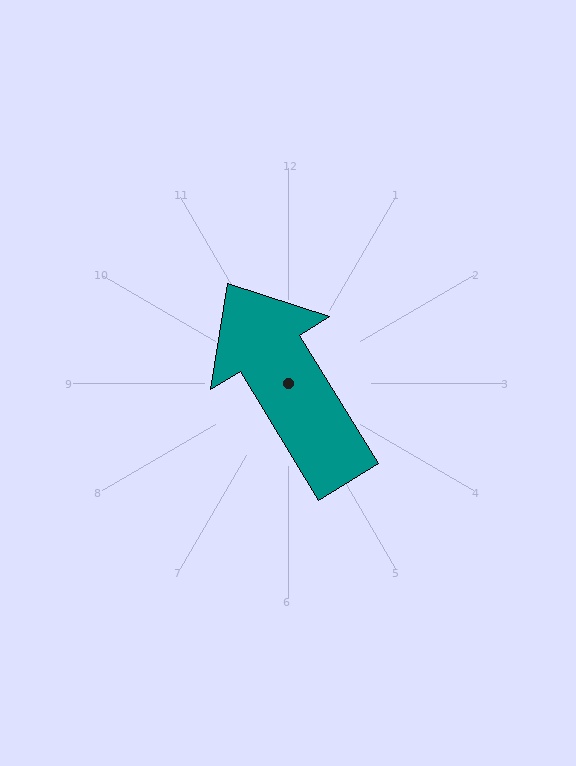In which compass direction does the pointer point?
Northwest.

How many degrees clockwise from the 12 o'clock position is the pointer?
Approximately 329 degrees.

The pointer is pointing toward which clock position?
Roughly 11 o'clock.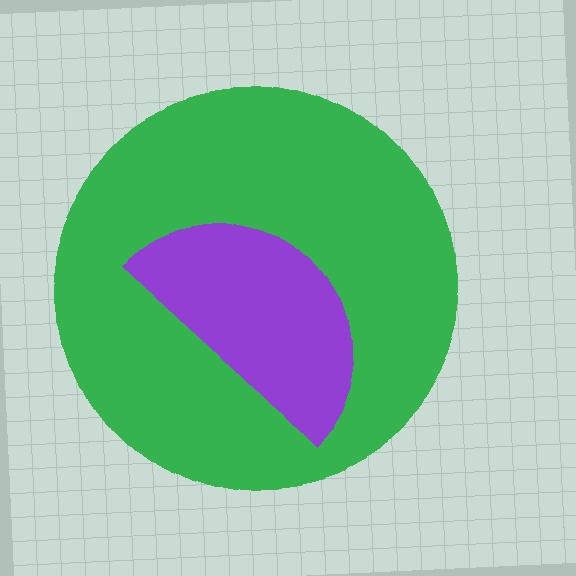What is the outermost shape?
The green circle.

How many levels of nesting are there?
2.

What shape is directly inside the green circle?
The purple semicircle.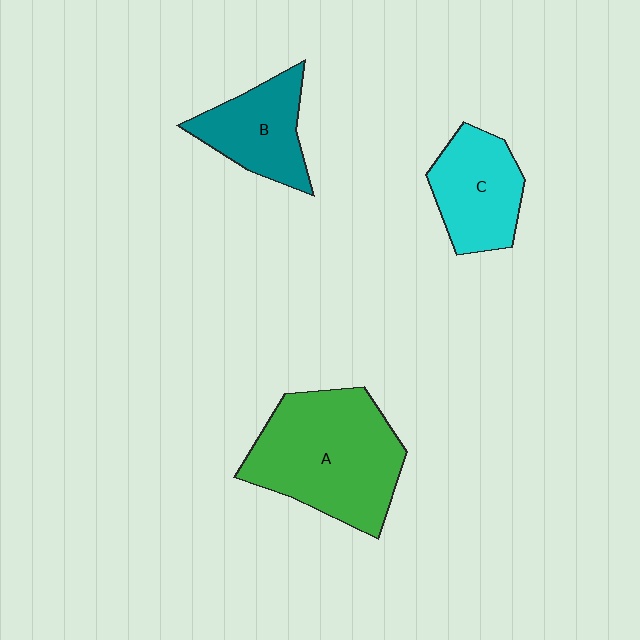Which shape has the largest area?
Shape A (green).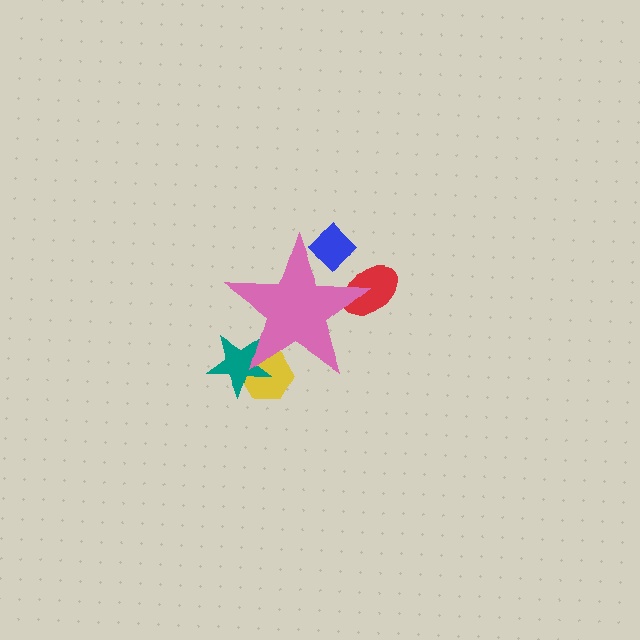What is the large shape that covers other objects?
A pink star.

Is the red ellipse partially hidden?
Yes, the red ellipse is partially hidden behind the pink star.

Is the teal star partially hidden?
Yes, the teal star is partially hidden behind the pink star.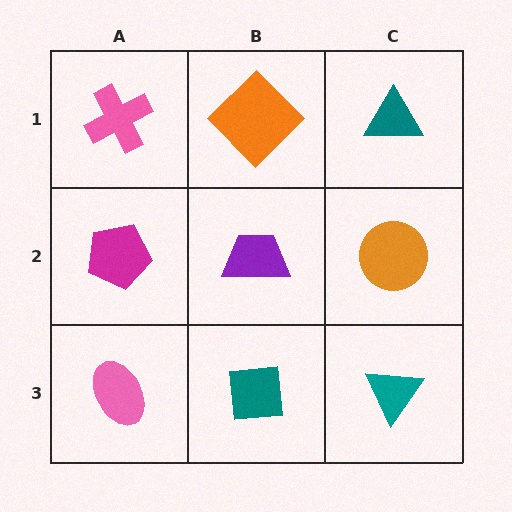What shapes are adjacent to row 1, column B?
A purple trapezoid (row 2, column B), a pink cross (row 1, column A), a teal triangle (row 1, column C).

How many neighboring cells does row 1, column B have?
3.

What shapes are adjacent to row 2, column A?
A pink cross (row 1, column A), a pink ellipse (row 3, column A), a purple trapezoid (row 2, column B).